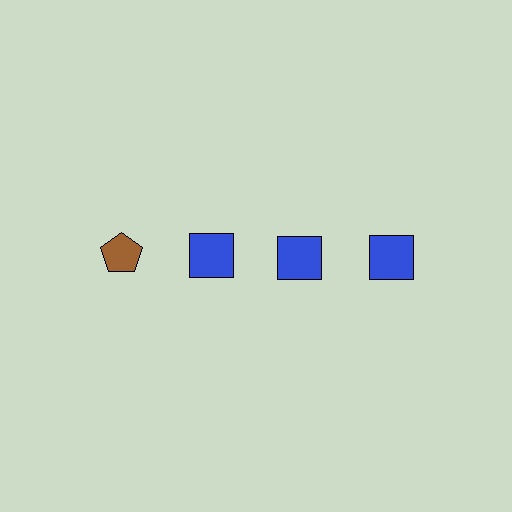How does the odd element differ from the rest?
It differs in both color (brown instead of blue) and shape (pentagon instead of square).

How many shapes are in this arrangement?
There are 4 shapes arranged in a grid pattern.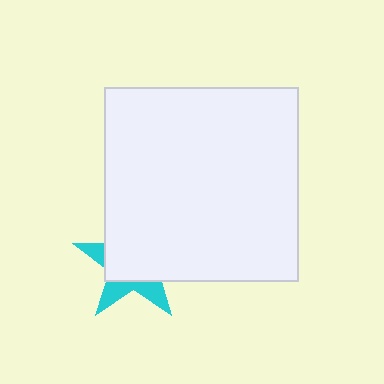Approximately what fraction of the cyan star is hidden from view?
Roughly 66% of the cyan star is hidden behind the white square.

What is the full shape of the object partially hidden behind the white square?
The partially hidden object is a cyan star.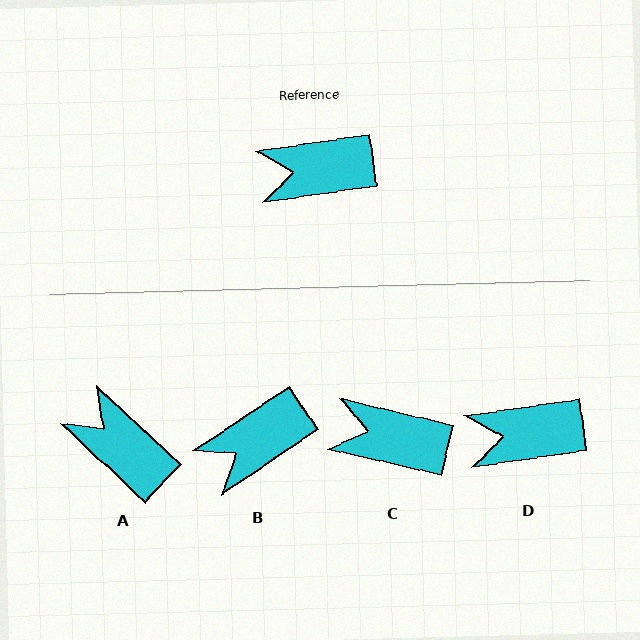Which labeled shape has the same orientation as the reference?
D.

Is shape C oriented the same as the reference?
No, it is off by about 22 degrees.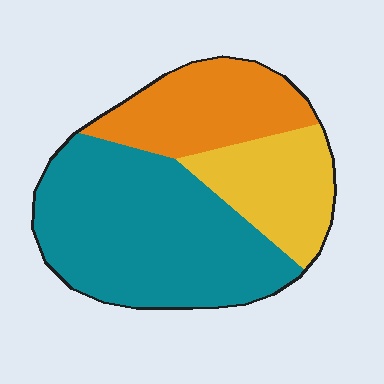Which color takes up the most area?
Teal, at roughly 55%.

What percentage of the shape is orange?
Orange takes up about one quarter (1/4) of the shape.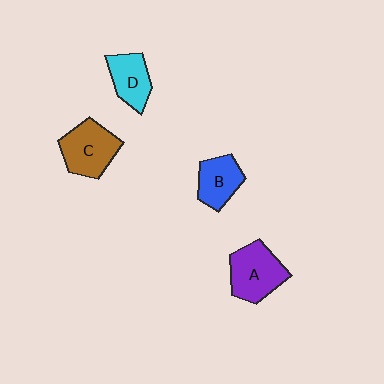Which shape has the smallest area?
Shape B (blue).